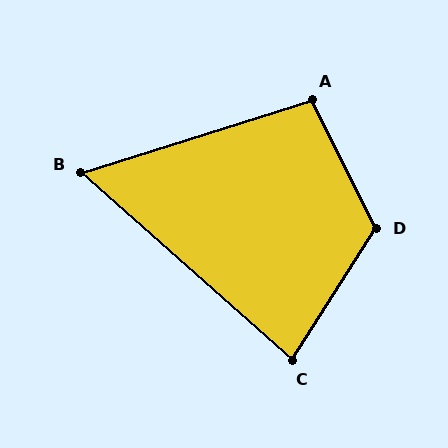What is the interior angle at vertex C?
Approximately 81 degrees (acute).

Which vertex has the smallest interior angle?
B, at approximately 59 degrees.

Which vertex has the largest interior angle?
D, at approximately 121 degrees.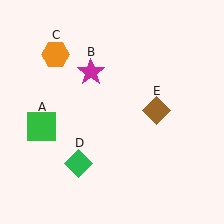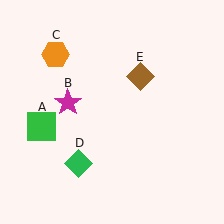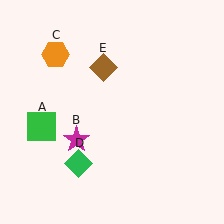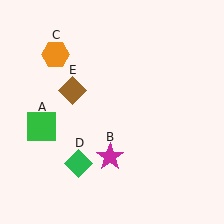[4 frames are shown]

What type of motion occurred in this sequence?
The magenta star (object B), brown diamond (object E) rotated counterclockwise around the center of the scene.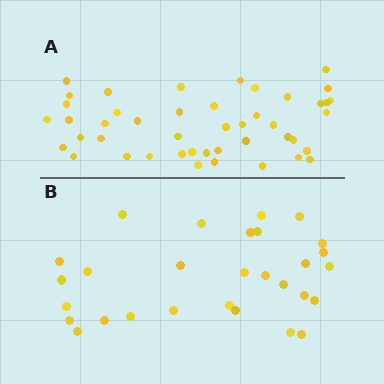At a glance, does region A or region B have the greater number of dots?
Region A (the top region) has more dots.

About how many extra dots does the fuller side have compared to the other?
Region A has approximately 15 more dots than region B.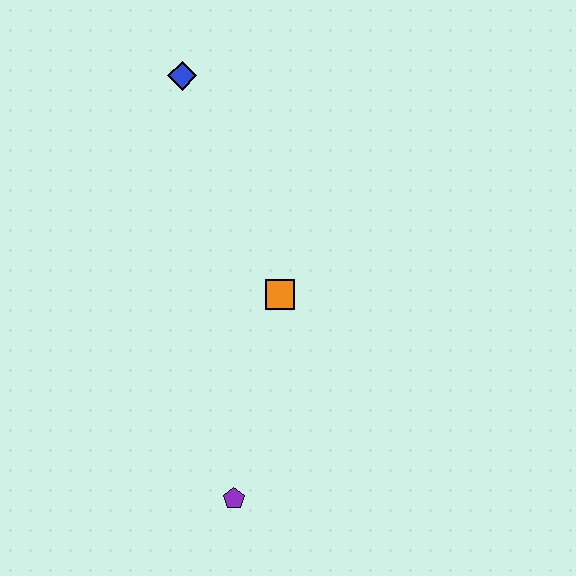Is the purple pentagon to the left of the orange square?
Yes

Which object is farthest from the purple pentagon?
The blue diamond is farthest from the purple pentagon.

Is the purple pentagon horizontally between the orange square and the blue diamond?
Yes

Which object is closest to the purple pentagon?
The orange square is closest to the purple pentagon.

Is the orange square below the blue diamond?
Yes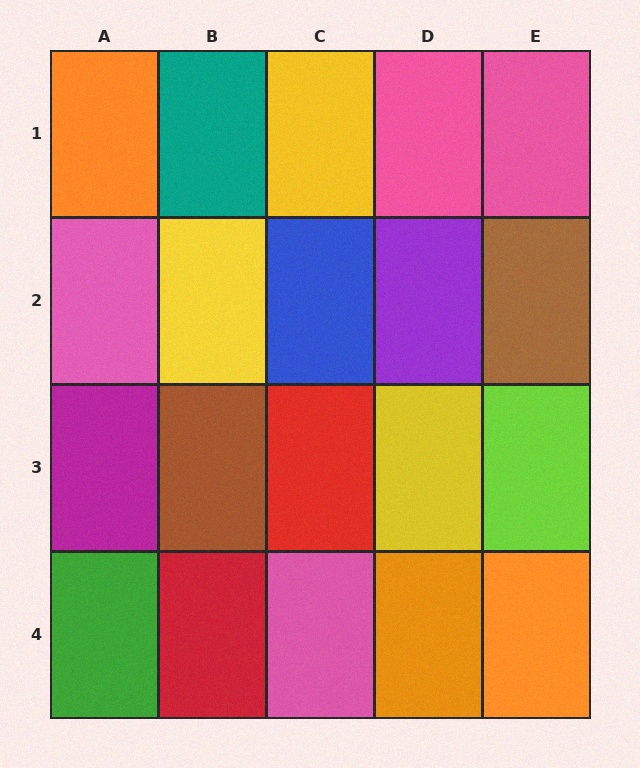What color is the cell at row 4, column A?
Green.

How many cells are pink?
4 cells are pink.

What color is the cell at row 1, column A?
Orange.